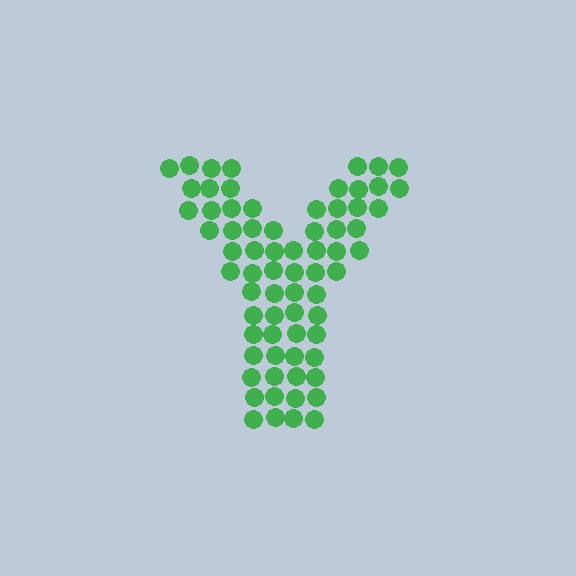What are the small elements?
The small elements are circles.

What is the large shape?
The large shape is the letter Y.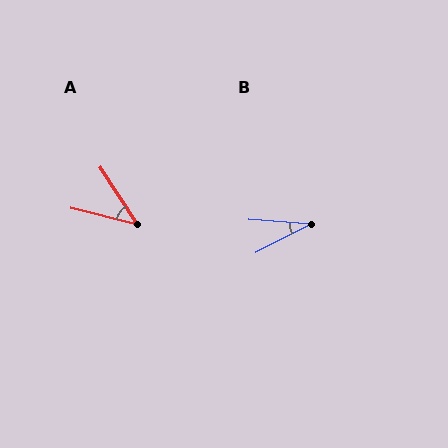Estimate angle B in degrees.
Approximately 31 degrees.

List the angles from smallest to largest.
B (31°), A (43°).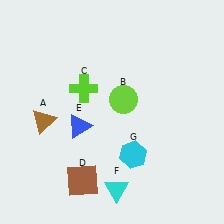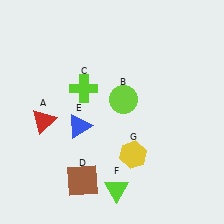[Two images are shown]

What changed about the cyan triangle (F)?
In Image 1, F is cyan. In Image 2, it changed to lime.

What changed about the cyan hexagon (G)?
In Image 1, G is cyan. In Image 2, it changed to yellow.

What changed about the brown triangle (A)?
In Image 1, A is brown. In Image 2, it changed to red.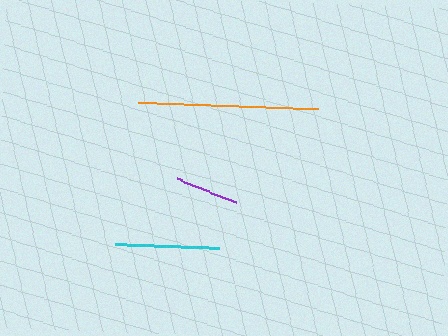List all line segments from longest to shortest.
From longest to shortest: orange, cyan, purple.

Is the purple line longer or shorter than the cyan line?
The cyan line is longer than the purple line.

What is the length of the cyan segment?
The cyan segment is approximately 104 pixels long.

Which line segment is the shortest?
The purple line is the shortest at approximately 64 pixels.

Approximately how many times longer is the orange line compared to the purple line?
The orange line is approximately 2.8 times the length of the purple line.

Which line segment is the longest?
The orange line is the longest at approximately 180 pixels.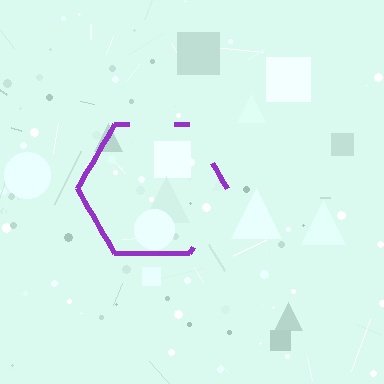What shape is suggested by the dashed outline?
The dashed outline suggests a hexagon.